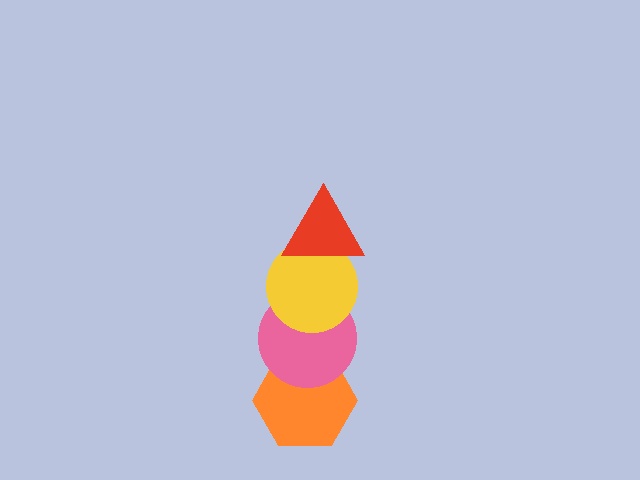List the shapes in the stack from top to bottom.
From top to bottom: the red triangle, the yellow circle, the pink circle, the orange hexagon.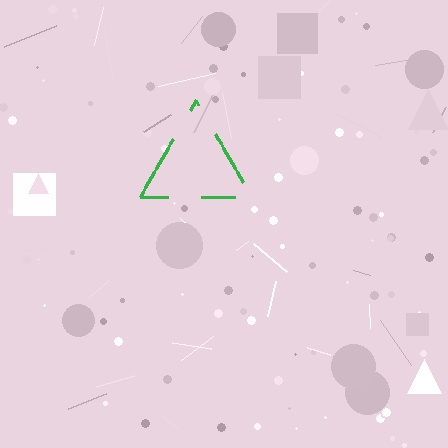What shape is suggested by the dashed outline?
The dashed outline suggests a triangle.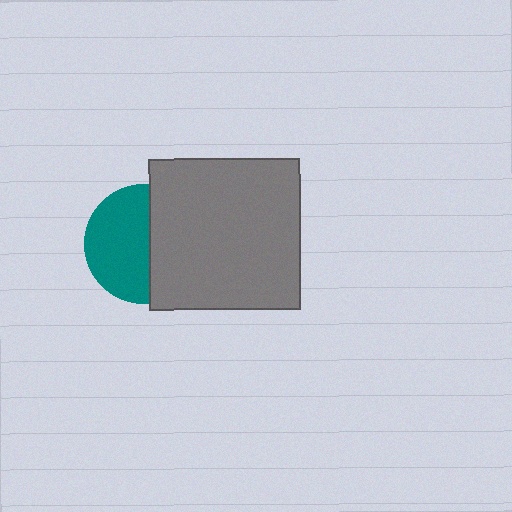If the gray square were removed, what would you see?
You would see the complete teal circle.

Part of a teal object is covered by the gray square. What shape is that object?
It is a circle.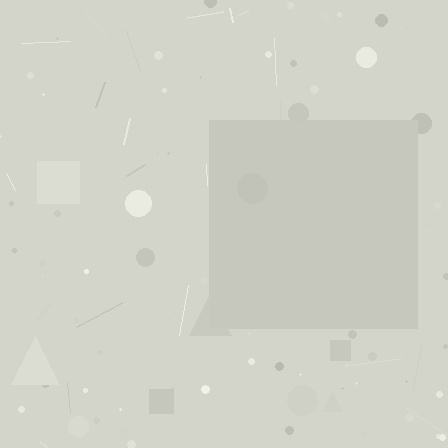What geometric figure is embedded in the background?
A square is embedded in the background.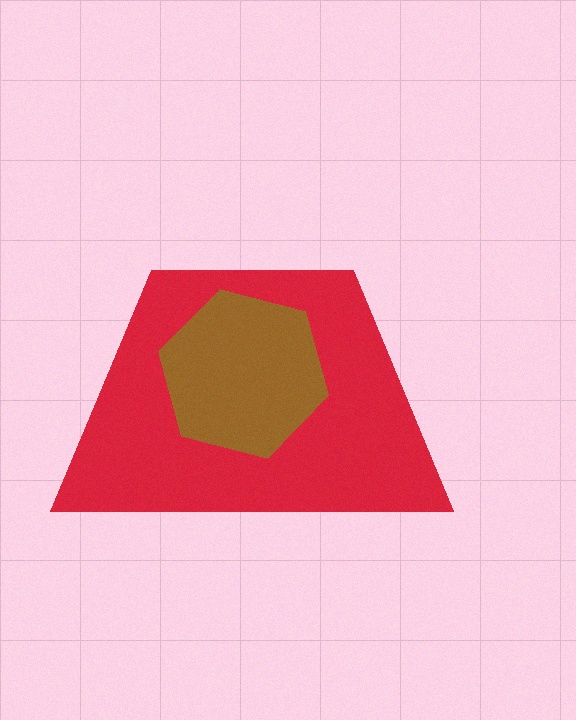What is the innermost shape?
The brown hexagon.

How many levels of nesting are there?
2.